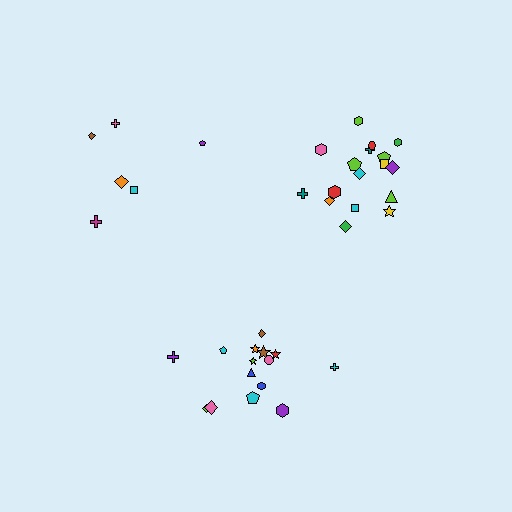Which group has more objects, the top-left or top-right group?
The top-right group.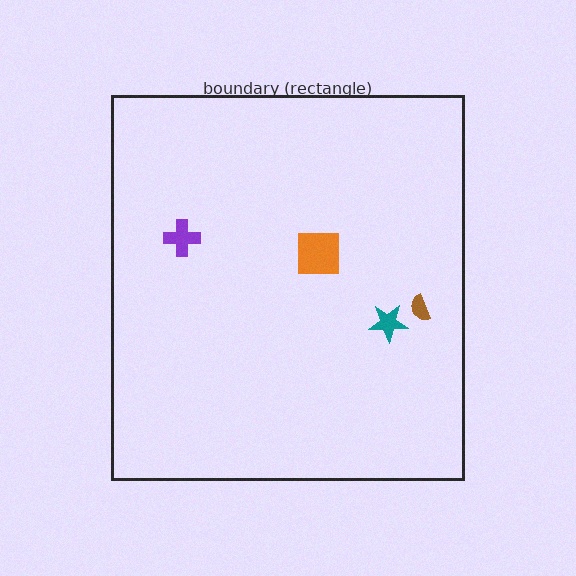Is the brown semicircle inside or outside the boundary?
Inside.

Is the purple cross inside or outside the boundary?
Inside.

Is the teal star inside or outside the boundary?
Inside.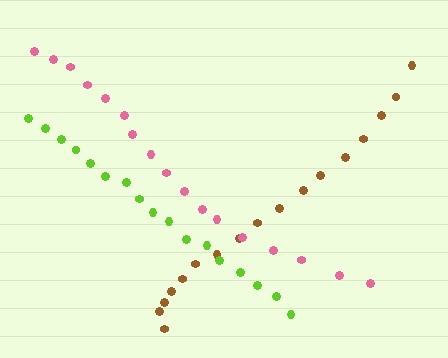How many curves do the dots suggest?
There are 3 distinct paths.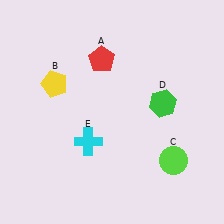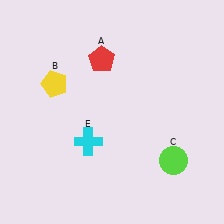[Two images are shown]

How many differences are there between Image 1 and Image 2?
There is 1 difference between the two images.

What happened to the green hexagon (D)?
The green hexagon (D) was removed in Image 2. It was in the top-right area of Image 1.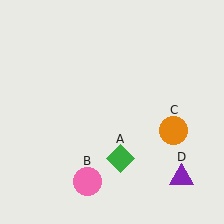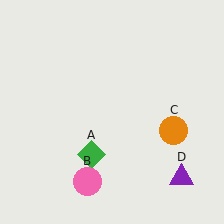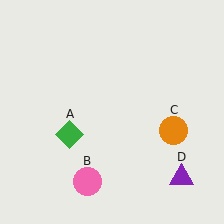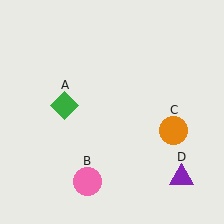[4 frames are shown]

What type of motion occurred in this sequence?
The green diamond (object A) rotated clockwise around the center of the scene.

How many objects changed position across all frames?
1 object changed position: green diamond (object A).